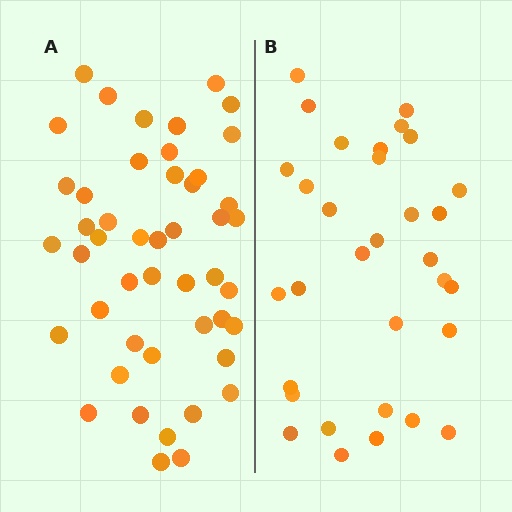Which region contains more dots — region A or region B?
Region A (the left region) has more dots.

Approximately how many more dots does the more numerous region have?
Region A has approximately 15 more dots than region B.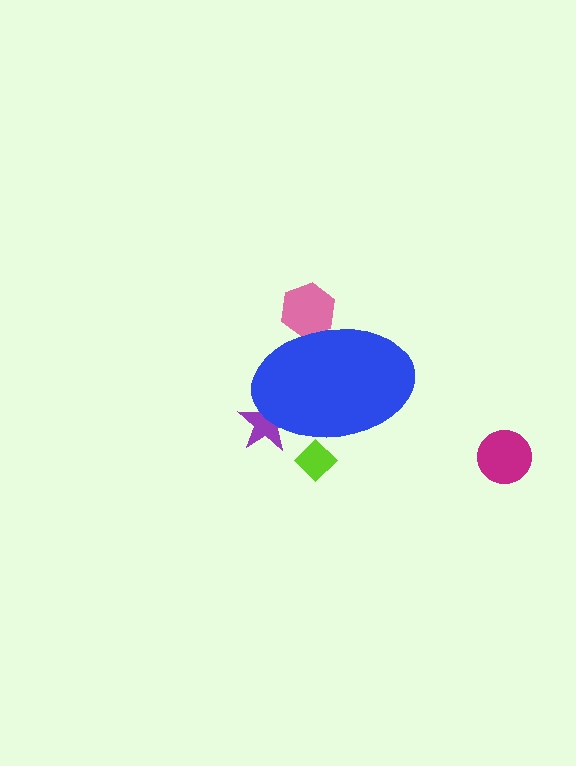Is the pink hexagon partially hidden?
Yes, the pink hexagon is partially hidden behind the blue ellipse.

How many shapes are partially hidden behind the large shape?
3 shapes are partially hidden.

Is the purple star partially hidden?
Yes, the purple star is partially hidden behind the blue ellipse.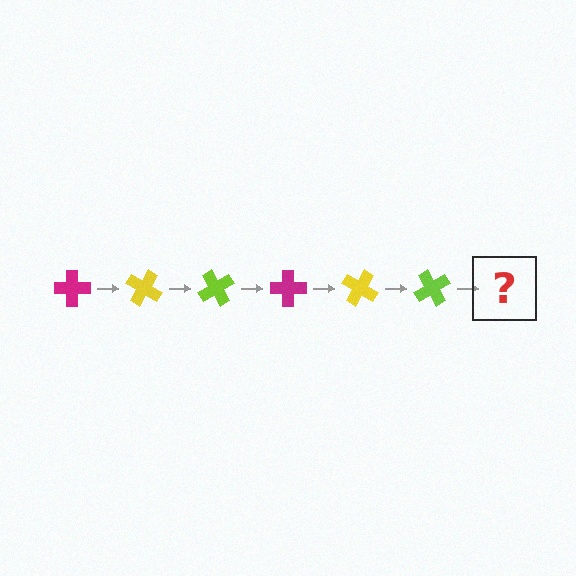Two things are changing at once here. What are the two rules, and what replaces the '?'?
The two rules are that it rotates 30 degrees each step and the color cycles through magenta, yellow, and lime. The '?' should be a magenta cross, rotated 180 degrees from the start.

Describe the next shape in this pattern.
It should be a magenta cross, rotated 180 degrees from the start.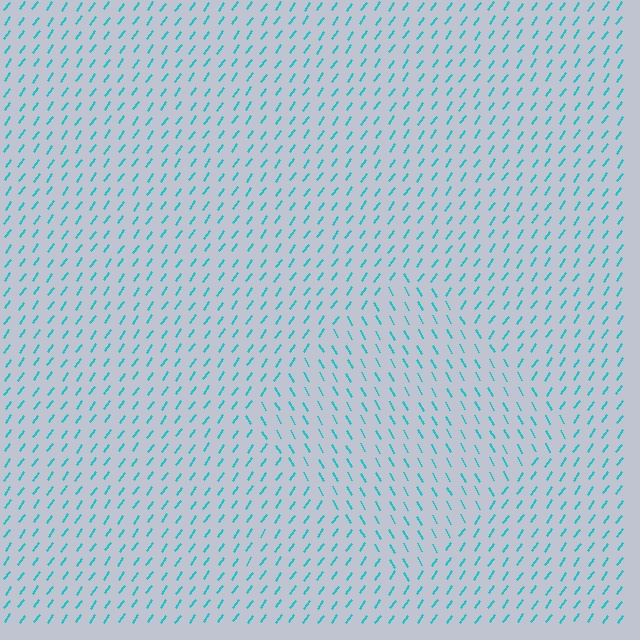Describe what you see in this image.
The image is filled with small cyan line segments. A diamond region in the image has lines oriented differently from the surrounding lines, creating a visible texture boundary.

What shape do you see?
I see a diamond.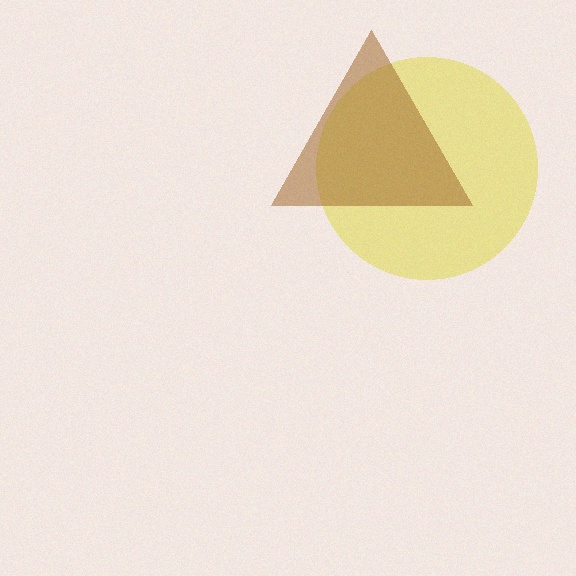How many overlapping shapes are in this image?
There are 2 overlapping shapes in the image.